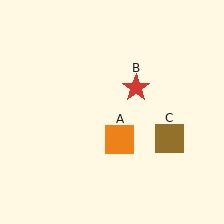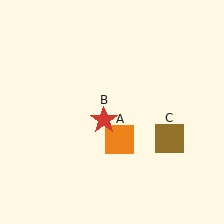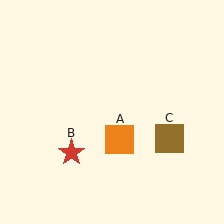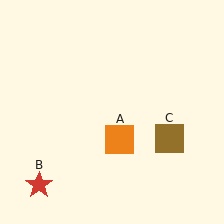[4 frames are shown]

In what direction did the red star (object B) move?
The red star (object B) moved down and to the left.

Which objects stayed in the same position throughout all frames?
Orange square (object A) and brown square (object C) remained stationary.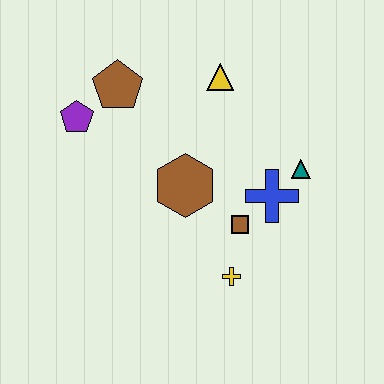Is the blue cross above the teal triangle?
No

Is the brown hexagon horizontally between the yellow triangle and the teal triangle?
No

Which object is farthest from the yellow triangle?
The yellow cross is farthest from the yellow triangle.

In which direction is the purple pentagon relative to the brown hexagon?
The purple pentagon is to the left of the brown hexagon.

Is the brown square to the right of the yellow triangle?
Yes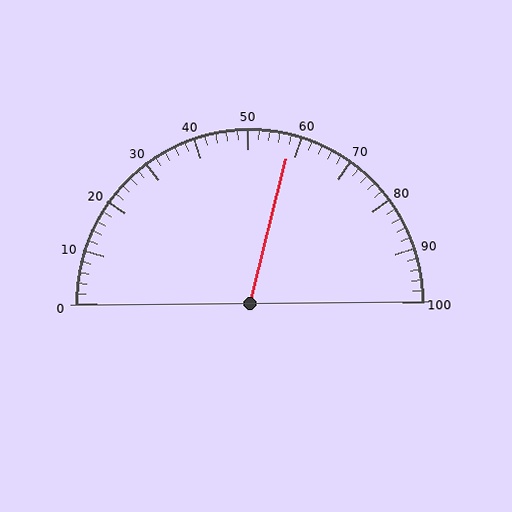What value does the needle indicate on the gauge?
The needle indicates approximately 58.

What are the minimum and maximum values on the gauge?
The gauge ranges from 0 to 100.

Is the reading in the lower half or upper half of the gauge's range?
The reading is in the upper half of the range (0 to 100).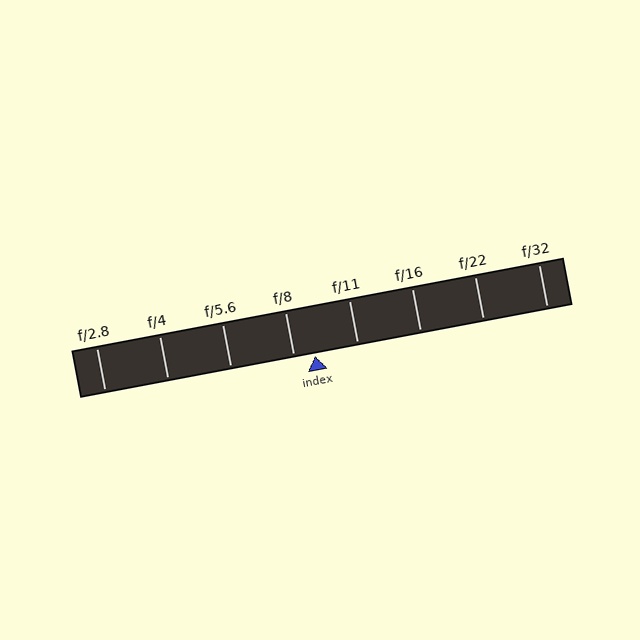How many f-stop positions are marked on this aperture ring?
There are 8 f-stop positions marked.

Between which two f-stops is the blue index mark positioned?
The index mark is between f/8 and f/11.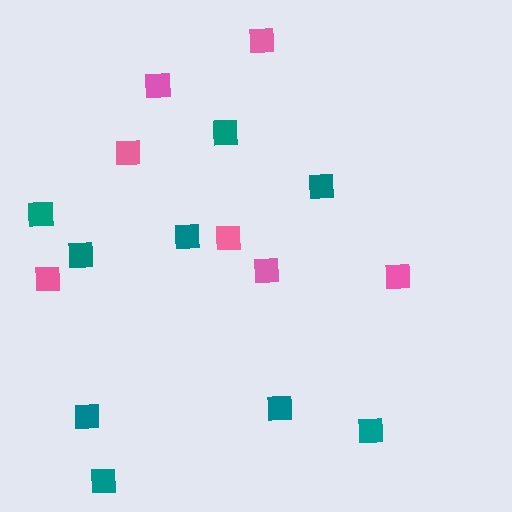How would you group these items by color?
There are 2 groups: one group of pink squares (7) and one group of teal squares (9).